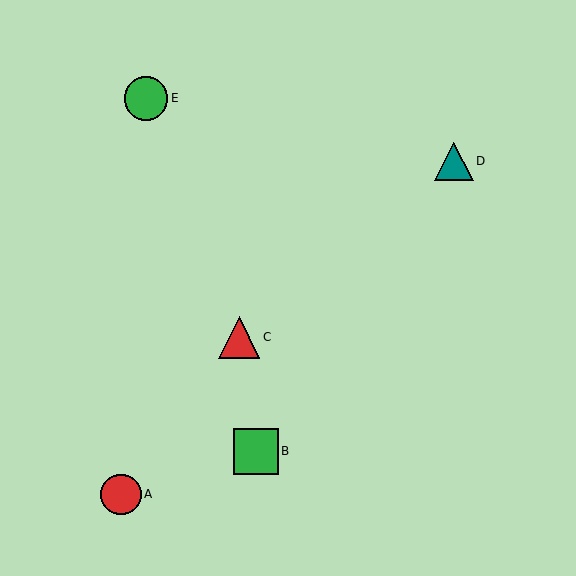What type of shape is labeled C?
Shape C is a red triangle.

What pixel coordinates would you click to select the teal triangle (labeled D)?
Click at (454, 161) to select the teal triangle D.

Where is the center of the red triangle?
The center of the red triangle is at (239, 337).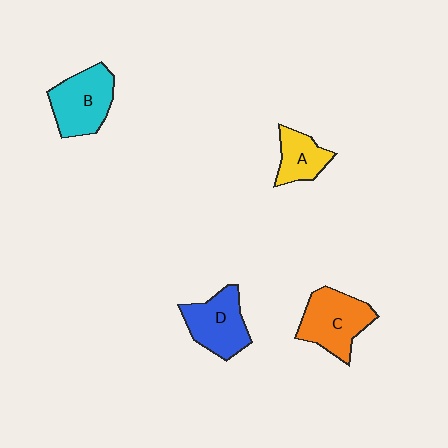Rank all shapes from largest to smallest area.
From largest to smallest: C (orange), B (cyan), D (blue), A (yellow).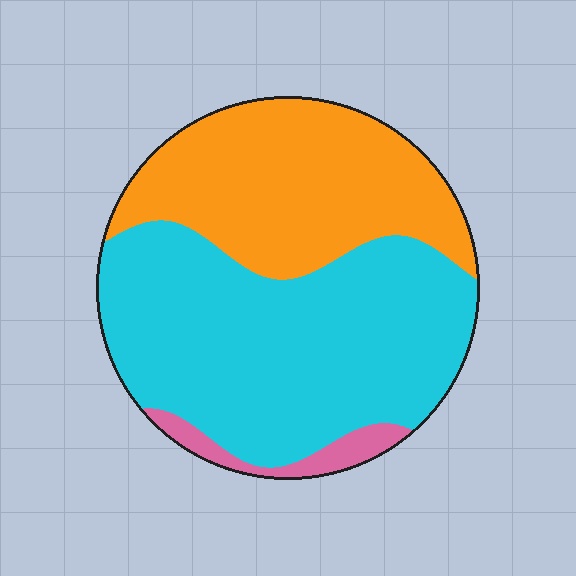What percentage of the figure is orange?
Orange takes up between a third and a half of the figure.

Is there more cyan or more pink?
Cyan.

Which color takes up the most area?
Cyan, at roughly 55%.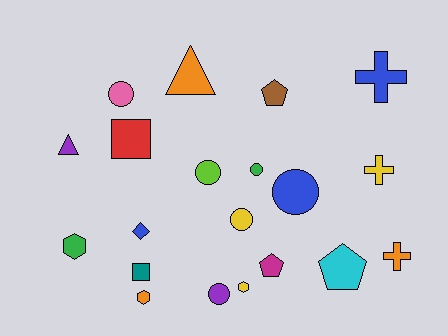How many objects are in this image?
There are 20 objects.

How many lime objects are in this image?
There is 1 lime object.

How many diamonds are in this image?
There is 1 diamond.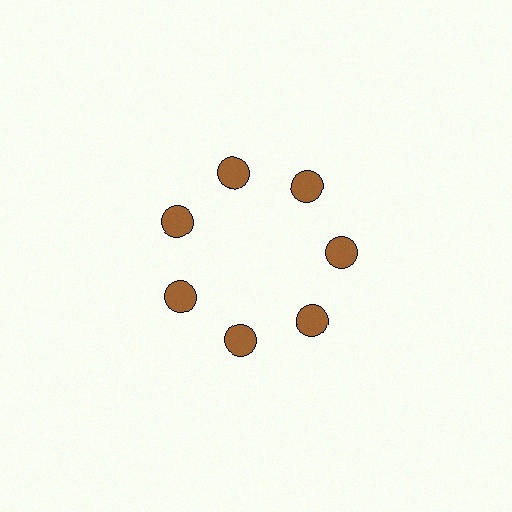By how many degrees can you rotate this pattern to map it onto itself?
The pattern maps onto itself every 51 degrees of rotation.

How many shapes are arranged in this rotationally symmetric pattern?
There are 7 shapes, arranged in 7 groups of 1.